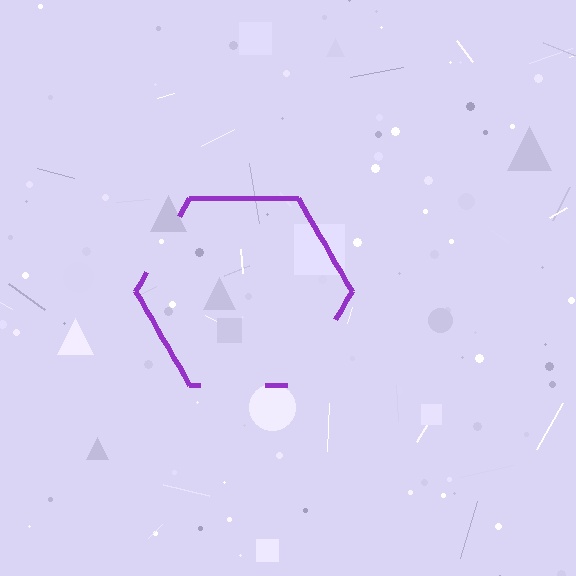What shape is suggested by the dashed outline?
The dashed outline suggests a hexagon.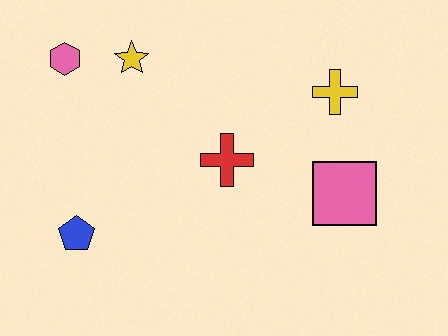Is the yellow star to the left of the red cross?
Yes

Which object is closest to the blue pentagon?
The red cross is closest to the blue pentagon.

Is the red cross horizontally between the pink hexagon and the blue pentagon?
No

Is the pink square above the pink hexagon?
No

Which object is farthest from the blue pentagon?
The yellow cross is farthest from the blue pentagon.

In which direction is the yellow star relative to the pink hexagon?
The yellow star is to the right of the pink hexagon.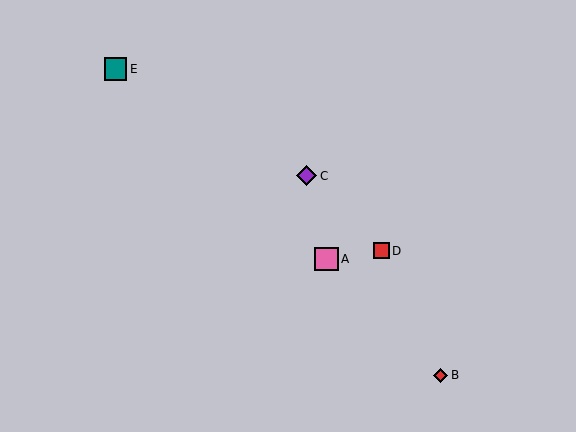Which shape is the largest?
The pink square (labeled A) is the largest.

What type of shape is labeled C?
Shape C is a purple diamond.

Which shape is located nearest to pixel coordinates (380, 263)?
The red square (labeled D) at (382, 251) is nearest to that location.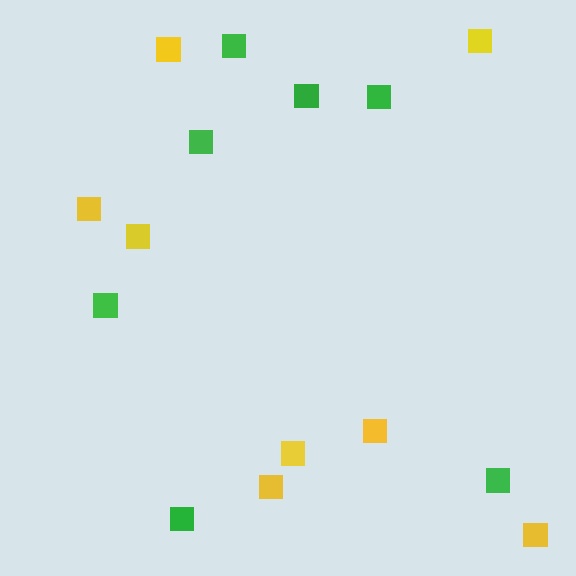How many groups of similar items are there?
There are 2 groups: one group of green squares (7) and one group of yellow squares (8).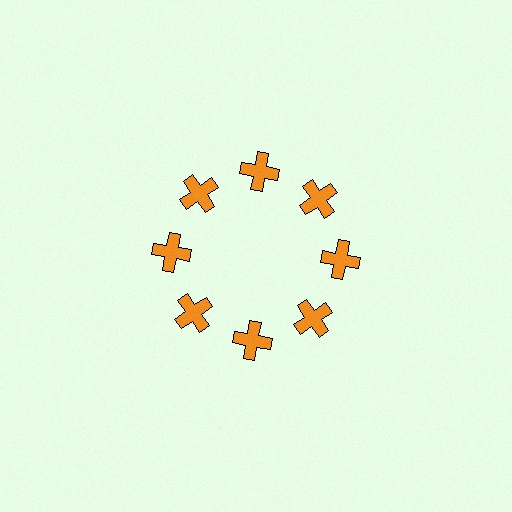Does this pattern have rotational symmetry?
Yes, this pattern has 8-fold rotational symmetry. It looks the same after rotating 45 degrees around the center.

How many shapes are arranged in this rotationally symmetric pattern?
There are 8 shapes, arranged in 8 groups of 1.